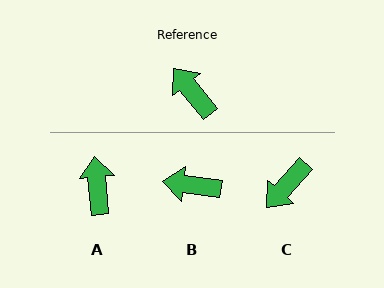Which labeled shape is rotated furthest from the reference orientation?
C, about 98 degrees away.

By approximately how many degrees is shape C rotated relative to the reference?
Approximately 98 degrees counter-clockwise.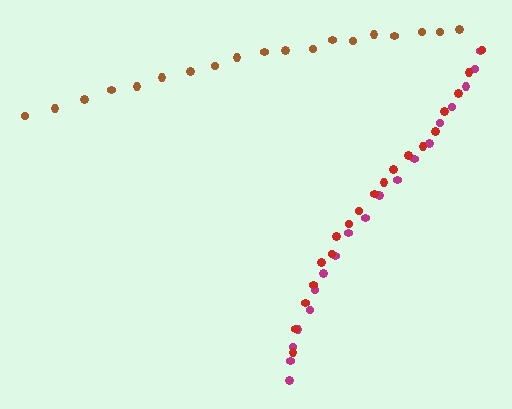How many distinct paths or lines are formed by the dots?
There are 3 distinct paths.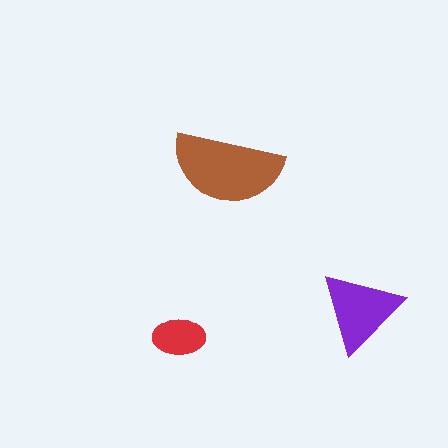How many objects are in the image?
There are 3 objects in the image.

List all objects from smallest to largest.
The red ellipse, the purple triangle, the brown semicircle.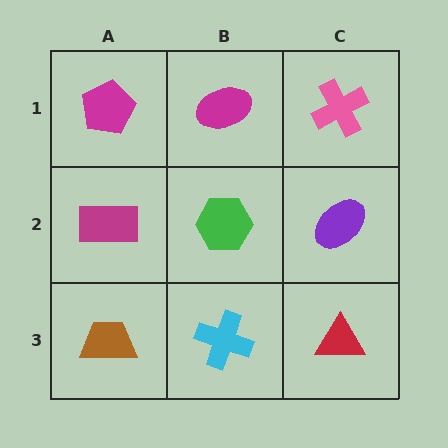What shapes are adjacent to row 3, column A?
A magenta rectangle (row 2, column A), a cyan cross (row 3, column B).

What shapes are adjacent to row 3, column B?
A green hexagon (row 2, column B), a brown trapezoid (row 3, column A), a red triangle (row 3, column C).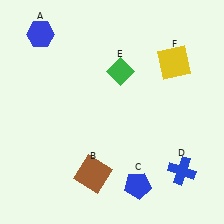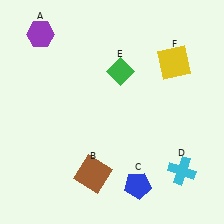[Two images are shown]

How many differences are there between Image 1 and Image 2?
There are 2 differences between the two images.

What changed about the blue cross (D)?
In Image 1, D is blue. In Image 2, it changed to cyan.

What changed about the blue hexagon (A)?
In Image 1, A is blue. In Image 2, it changed to purple.